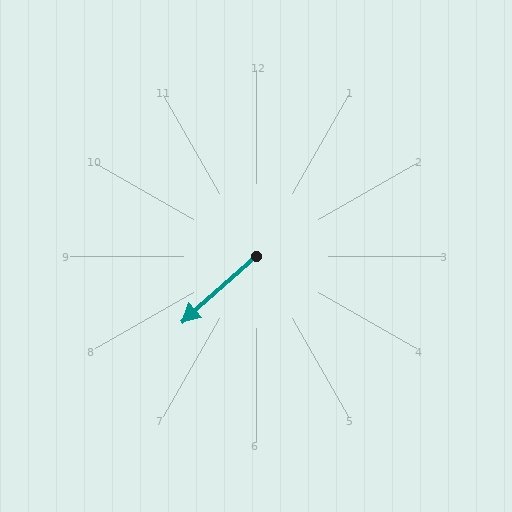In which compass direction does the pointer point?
Southwest.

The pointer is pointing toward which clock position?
Roughly 8 o'clock.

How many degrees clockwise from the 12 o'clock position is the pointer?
Approximately 228 degrees.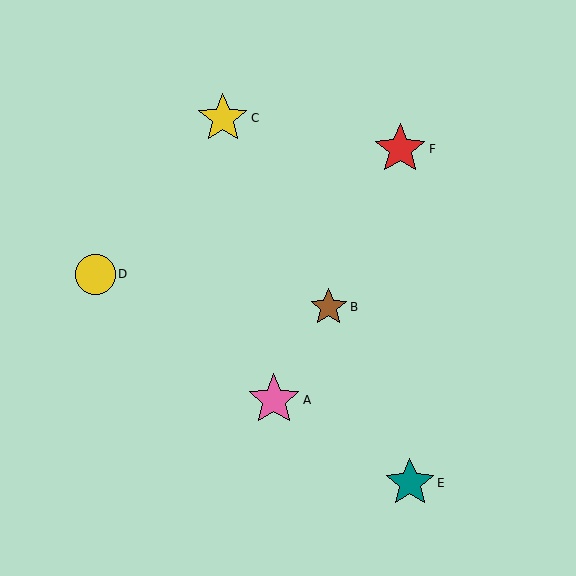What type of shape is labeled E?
Shape E is a teal star.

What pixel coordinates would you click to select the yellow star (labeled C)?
Click at (223, 118) to select the yellow star C.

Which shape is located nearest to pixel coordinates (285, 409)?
The pink star (labeled A) at (274, 400) is nearest to that location.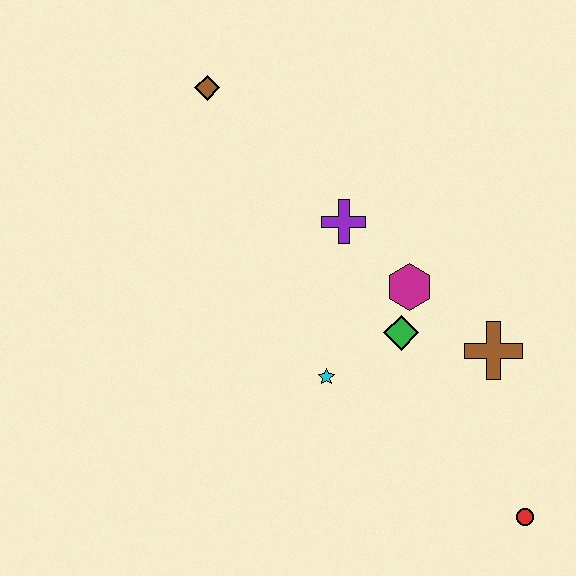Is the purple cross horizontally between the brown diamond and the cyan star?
No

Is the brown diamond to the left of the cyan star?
Yes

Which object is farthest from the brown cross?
The brown diamond is farthest from the brown cross.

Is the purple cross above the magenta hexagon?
Yes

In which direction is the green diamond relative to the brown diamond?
The green diamond is below the brown diamond.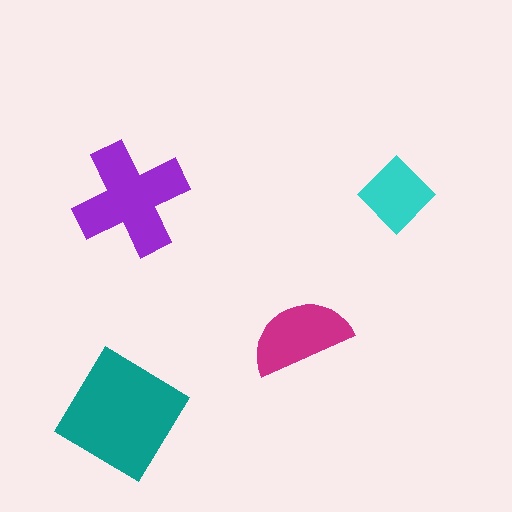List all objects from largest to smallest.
The teal diamond, the purple cross, the magenta semicircle, the cyan diamond.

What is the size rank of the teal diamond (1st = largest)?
1st.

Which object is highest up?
The cyan diamond is topmost.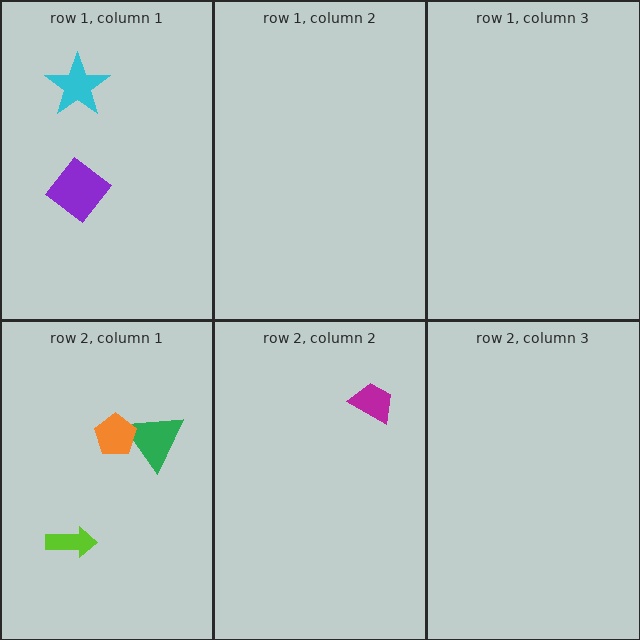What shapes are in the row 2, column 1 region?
The lime arrow, the green triangle, the orange pentagon.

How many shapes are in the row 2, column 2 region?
1.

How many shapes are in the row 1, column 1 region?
2.